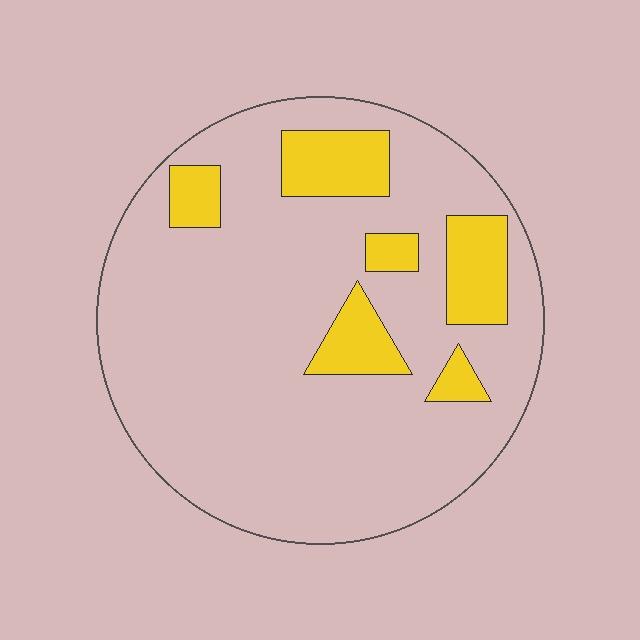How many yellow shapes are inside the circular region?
6.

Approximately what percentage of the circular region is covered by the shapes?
Approximately 15%.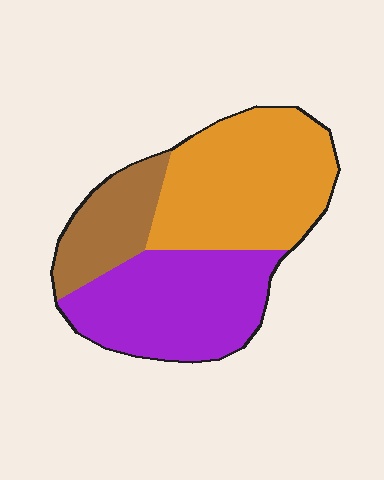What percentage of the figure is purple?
Purple covers about 40% of the figure.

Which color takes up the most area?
Orange, at roughly 45%.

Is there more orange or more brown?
Orange.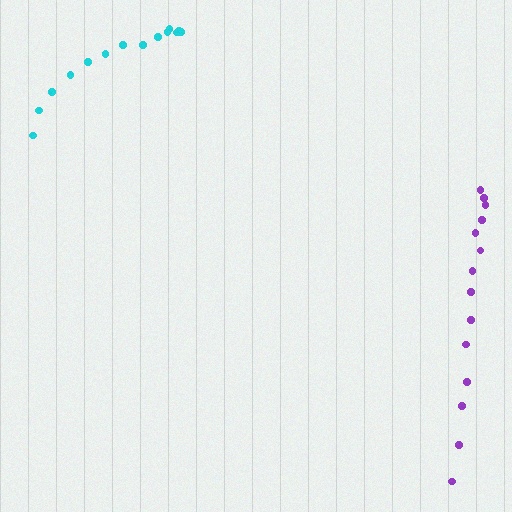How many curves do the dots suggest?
There are 2 distinct paths.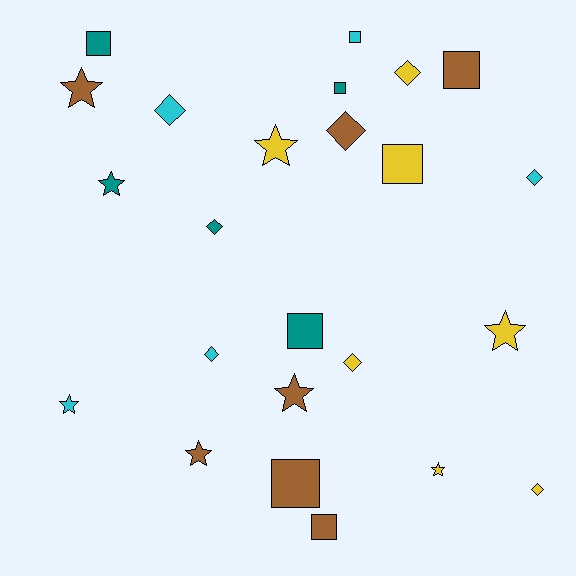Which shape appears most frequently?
Star, with 8 objects.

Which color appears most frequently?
Yellow, with 7 objects.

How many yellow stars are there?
There are 3 yellow stars.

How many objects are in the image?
There are 24 objects.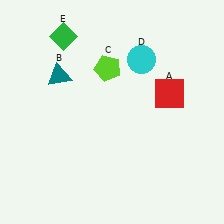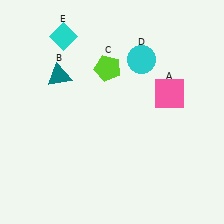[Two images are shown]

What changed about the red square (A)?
In Image 1, A is red. In Image 2, it changed to pink.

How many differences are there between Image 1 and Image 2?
There are 2 differences between the two images.